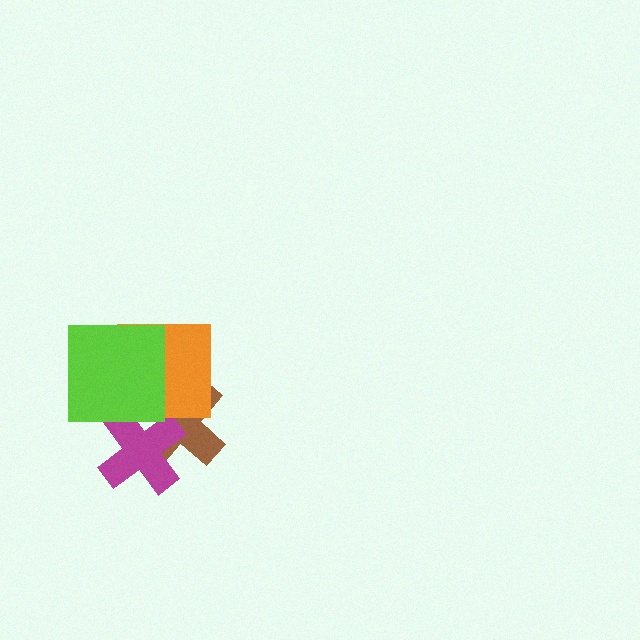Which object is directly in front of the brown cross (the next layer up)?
The magenta cross is directly in front of the brown cross.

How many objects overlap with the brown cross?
3 objects overlap with the brown cross.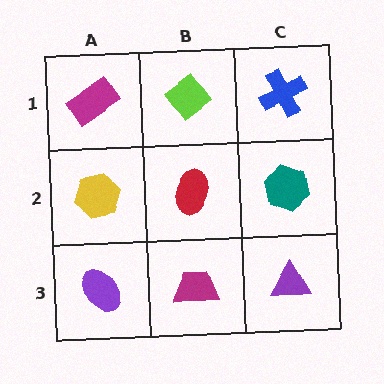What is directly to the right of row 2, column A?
A red ellipse.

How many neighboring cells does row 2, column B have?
4.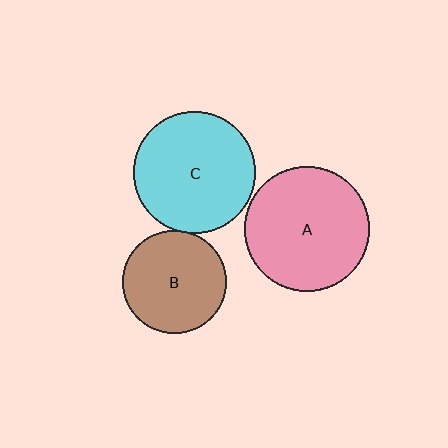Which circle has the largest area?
Circle A (pink).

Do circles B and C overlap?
Yes.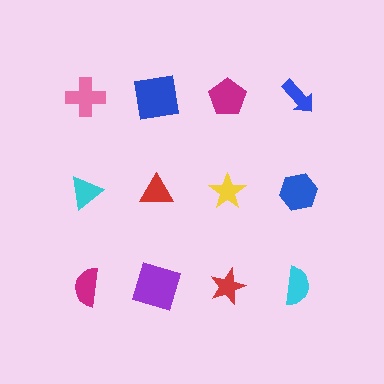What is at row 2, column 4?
A blue hexagon.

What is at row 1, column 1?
A pink cross.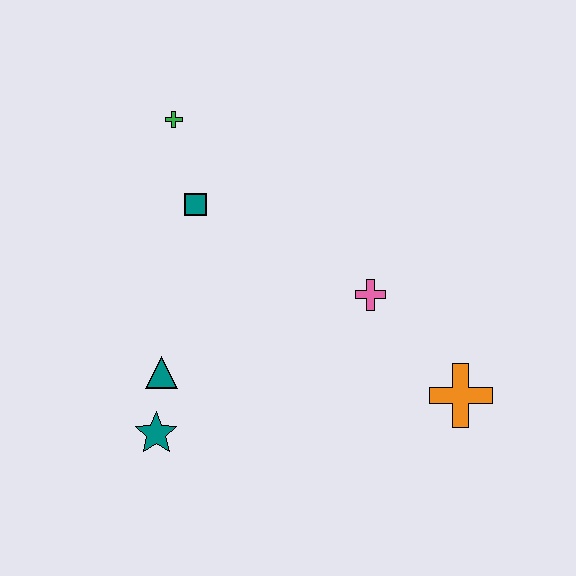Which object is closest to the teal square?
The green cross is closest to the teal square.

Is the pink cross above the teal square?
No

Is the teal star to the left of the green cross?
Yes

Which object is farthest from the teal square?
The orange cross is farthest from the teal square.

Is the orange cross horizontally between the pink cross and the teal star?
No